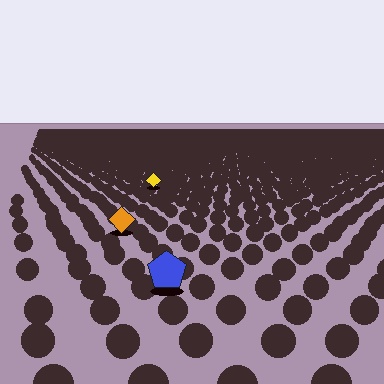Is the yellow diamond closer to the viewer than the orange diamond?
No. The orange diamond is closer — you can tell from the texture gradient: the ground texture is coarser near it.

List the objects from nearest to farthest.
From nearest to farthest: the blue pentagon, the orange diamond, the yellow diamond.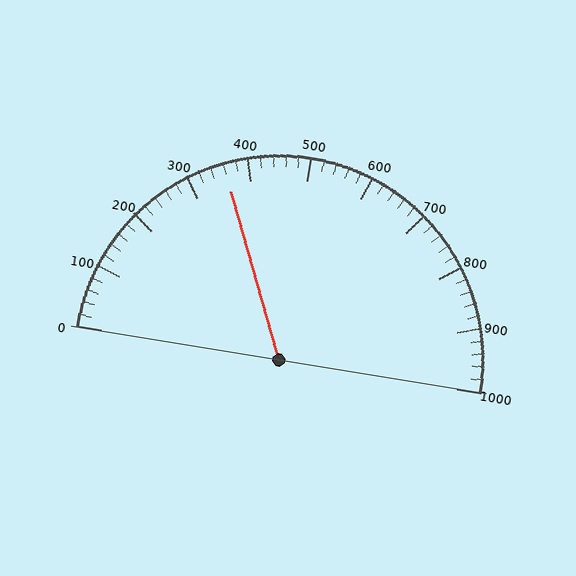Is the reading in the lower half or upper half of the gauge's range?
The reading is in the lower half of the range (0 to 1000).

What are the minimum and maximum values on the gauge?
The gauge ranges from 0 to 1000.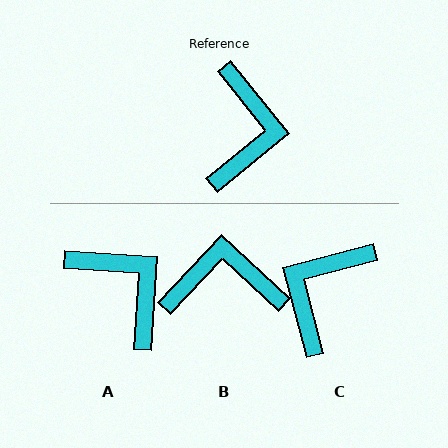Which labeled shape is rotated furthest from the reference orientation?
C, about 156 degrees away.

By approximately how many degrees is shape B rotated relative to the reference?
Approximately 98 degrees counter-clockwise.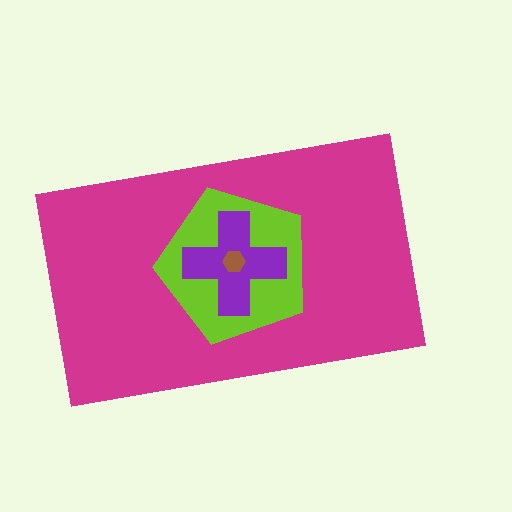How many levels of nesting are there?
4.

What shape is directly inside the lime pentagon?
The purple cross.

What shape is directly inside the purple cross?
The brown hexagon.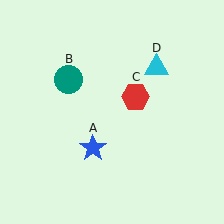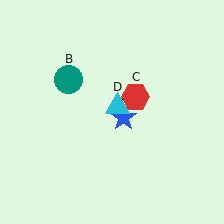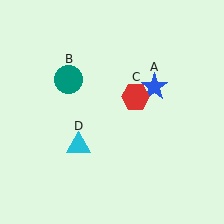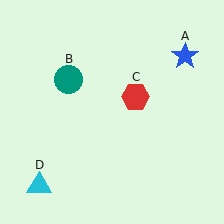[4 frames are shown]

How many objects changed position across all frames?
2 objects changed position: blue star (object A), cyan triangle (object D).